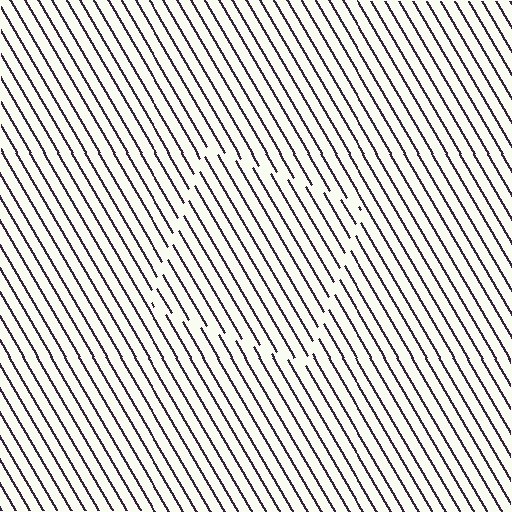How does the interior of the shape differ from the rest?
The interior of the shape contains the same grating, shifted by half a period — the contour is defined by the phase discontinuity where line-ends from the inner and outer gratings abut.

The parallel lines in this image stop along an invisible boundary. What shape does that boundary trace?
An illusory square. The interior of the shape contains the same grating, shifted by half a period — the contour is defined by the phase discontinuity where line-ends from the inner and outer gratings abut.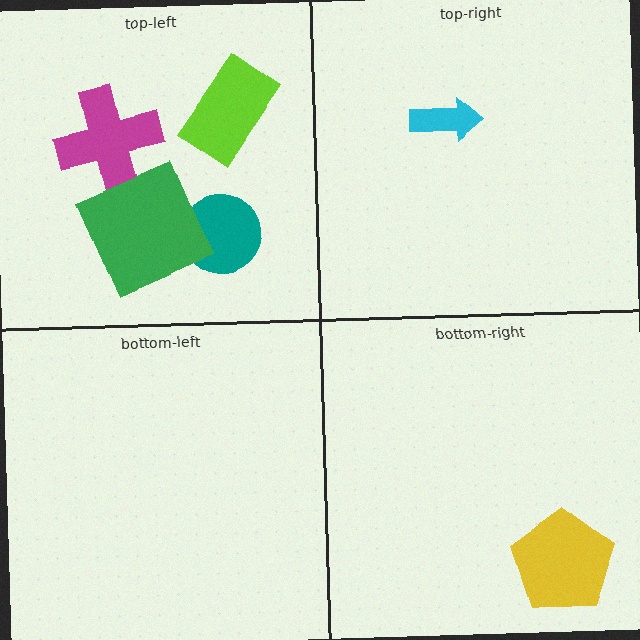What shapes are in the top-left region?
The magenta cross, the lime rectangle, the teal circle, the green square.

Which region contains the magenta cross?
The top-left region.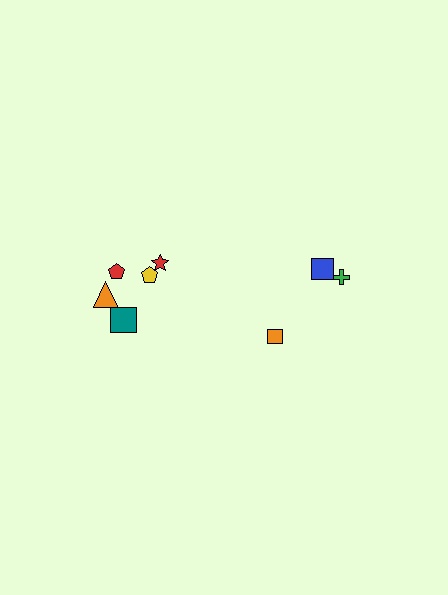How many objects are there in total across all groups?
There are 8 objects.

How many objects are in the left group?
There are 5 objects.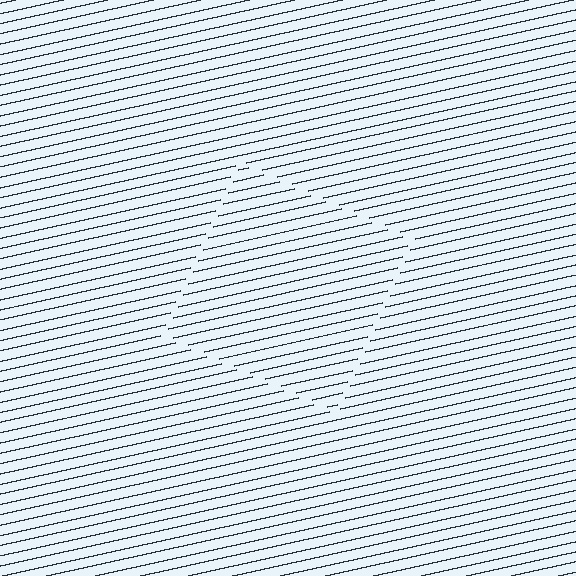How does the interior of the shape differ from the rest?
The interior of the shape contains the same grating, shifted by half a period — the contour is defined by the phase discontinuity where line-ends from the inner and outer gratings abut.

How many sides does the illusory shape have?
4 sides — the line-ends trace a square.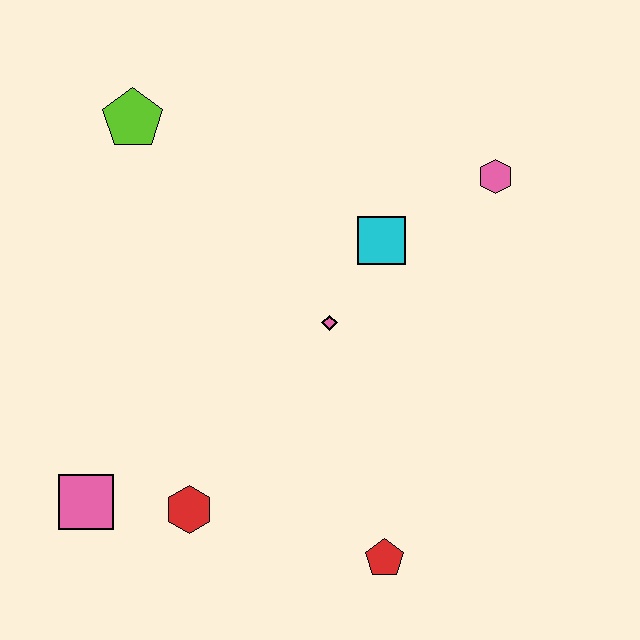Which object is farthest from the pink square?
The pink hexagon is farthest from the pink square.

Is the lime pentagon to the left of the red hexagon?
Yes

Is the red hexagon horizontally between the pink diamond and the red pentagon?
No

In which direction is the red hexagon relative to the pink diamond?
The red hexagon is below the pink diamond.